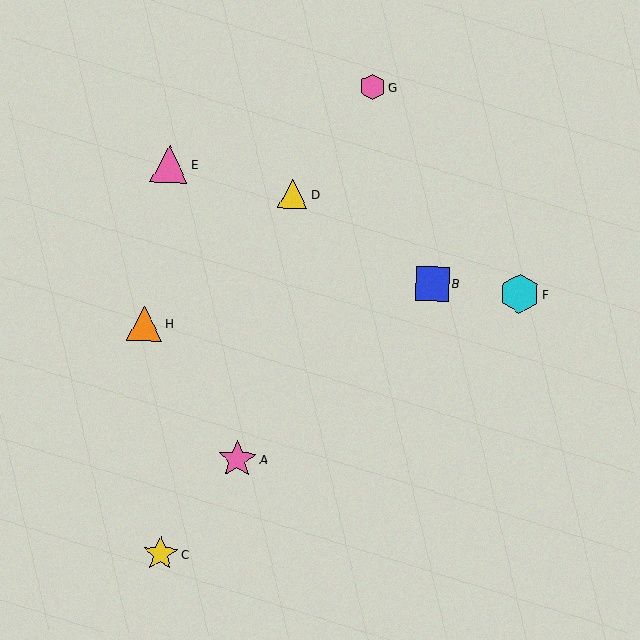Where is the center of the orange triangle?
The center of the orange triangle is at (145, 324).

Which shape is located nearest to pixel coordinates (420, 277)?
The blue square (labeled B) at (432, 284) is nearest to that location.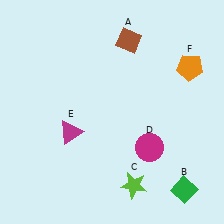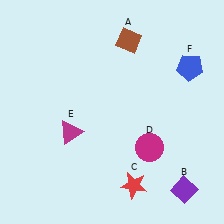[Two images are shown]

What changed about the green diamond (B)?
In Image 1, B is green. In Image 2, it changed to purple.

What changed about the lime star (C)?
In Image 1, C is lime. In Image 2, it changed to red.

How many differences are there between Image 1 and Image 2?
There are 3 differences between the two images.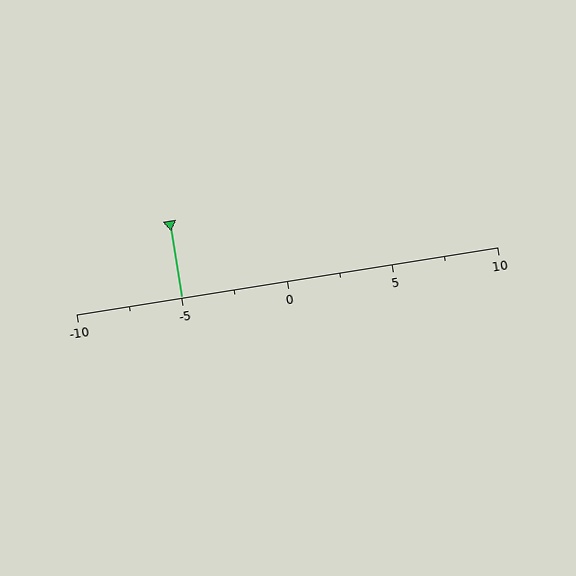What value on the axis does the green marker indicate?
The marker indicates approximately -5.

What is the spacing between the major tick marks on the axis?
The major ticks are spaced 5 apart.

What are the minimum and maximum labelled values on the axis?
The axis runs from -10 to 10.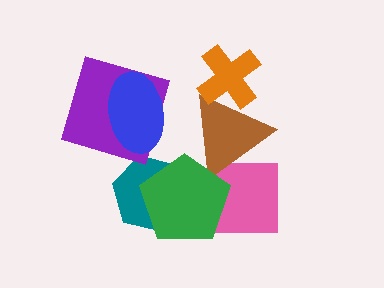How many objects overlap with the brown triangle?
3 objects overlap with the brown triangle.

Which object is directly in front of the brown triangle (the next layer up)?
The green pentagon is directly in front of the brown triangle.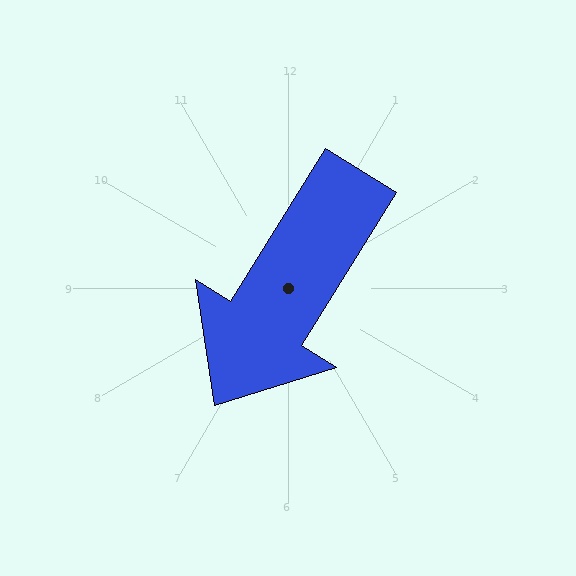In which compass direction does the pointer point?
Southwest.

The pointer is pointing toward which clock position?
Roughly 7 o'clock.